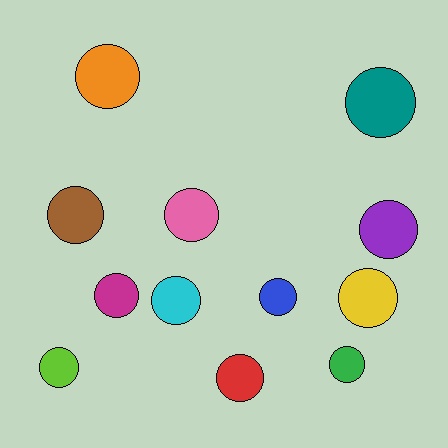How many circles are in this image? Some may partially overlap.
There are 12 circles.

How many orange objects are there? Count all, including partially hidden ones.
There is 1 orange object.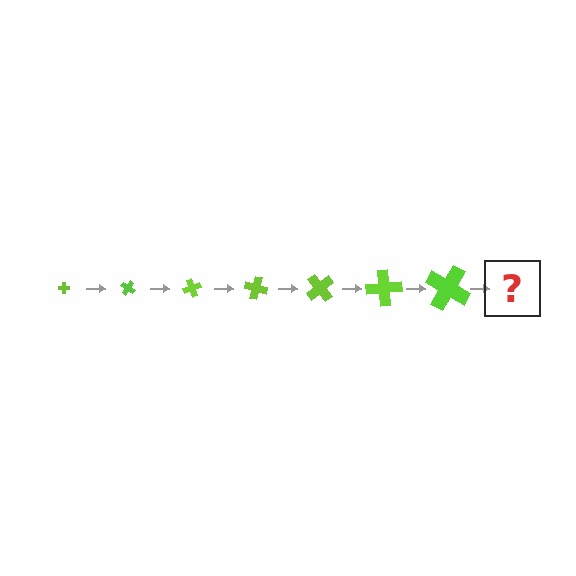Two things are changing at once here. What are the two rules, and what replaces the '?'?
The two rules are that the cross grows larger each step and it rotates 35 degrees each step. The '?' should be a cross, larger than the previous one and rotated 245 degrees from the start.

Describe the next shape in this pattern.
It should be a cross, larger than the previous one and rotated 245 degrees from the start.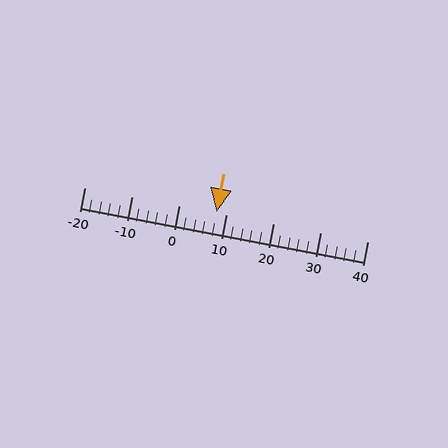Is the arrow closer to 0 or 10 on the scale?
The arrow is closer to 10.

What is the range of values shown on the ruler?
The ruler shows values from -20 to 40.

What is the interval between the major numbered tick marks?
The major tick marks are spaced 10 units apart.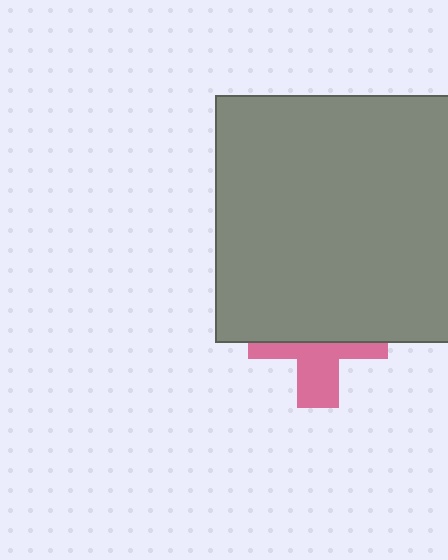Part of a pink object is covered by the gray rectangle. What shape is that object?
It is a cross.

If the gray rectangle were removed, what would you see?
You would see the complete pink cross.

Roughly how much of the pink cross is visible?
A small part of it is visible (roughly 43%).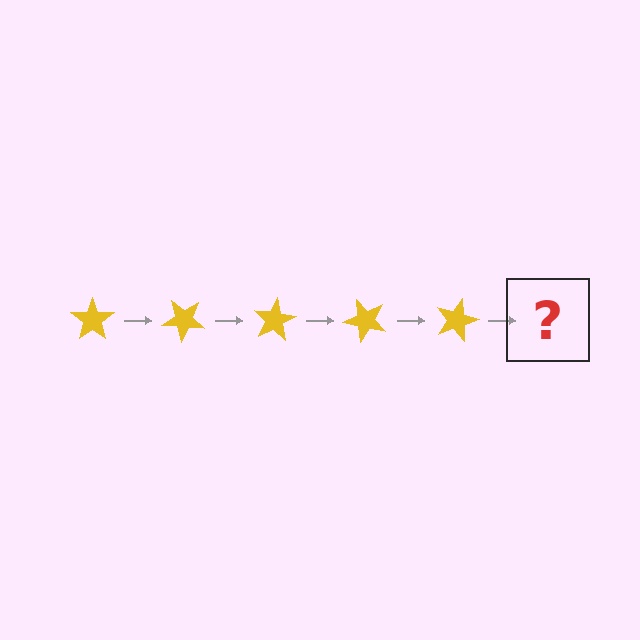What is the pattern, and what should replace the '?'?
The pattern is that the star rotates 40 degrees each step. The '?' should be a yellow star rotated 200 degrees.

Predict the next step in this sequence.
The next step is a yellow star rotated 200 degrees.